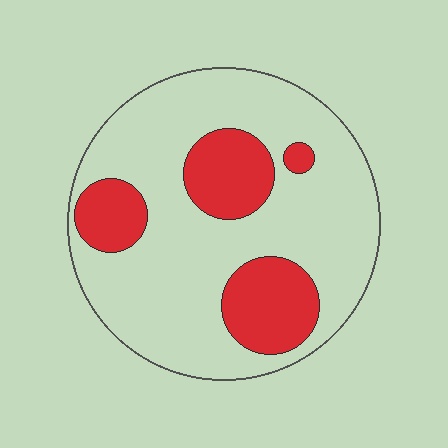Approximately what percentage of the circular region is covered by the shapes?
Approximately 25%.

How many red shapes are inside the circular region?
4.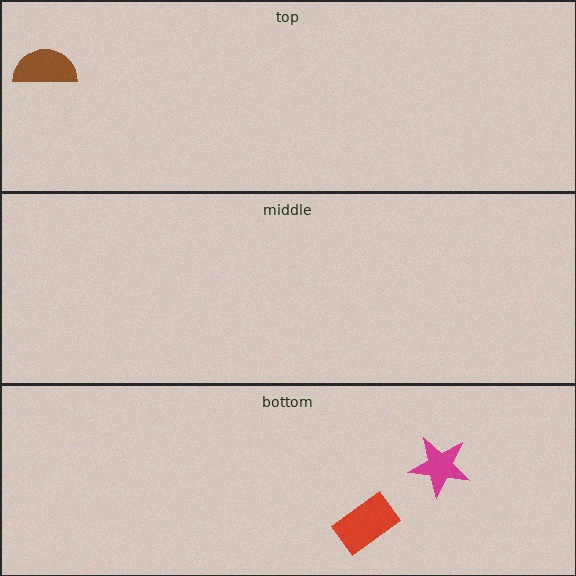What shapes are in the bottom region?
The red rectangle, the magenta star.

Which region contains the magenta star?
The bottom region.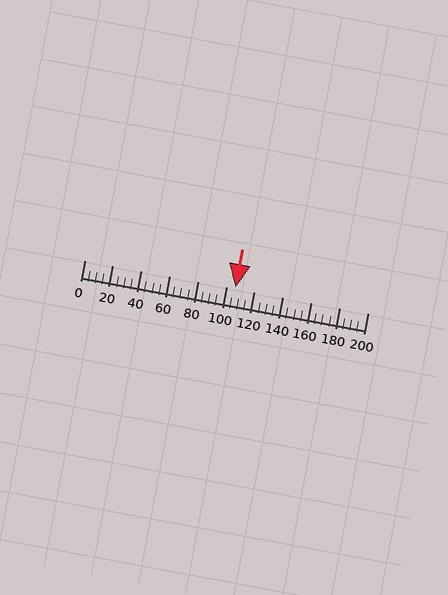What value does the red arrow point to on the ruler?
The red arrow points to approximately 106.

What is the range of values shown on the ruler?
The ruler shows values from 0 to 200.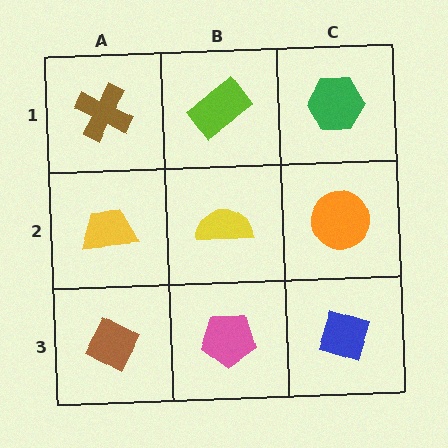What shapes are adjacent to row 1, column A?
A yellow trapezoid (row 2, column A), a lime rectangle (row 1, column B).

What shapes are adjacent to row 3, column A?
A yellow trapezoid (row 2, column A), a pink pentagon (row 3, column B).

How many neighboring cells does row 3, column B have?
3.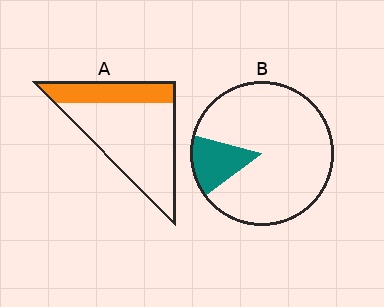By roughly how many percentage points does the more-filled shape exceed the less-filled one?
By roughly 15 percentage points (A over B).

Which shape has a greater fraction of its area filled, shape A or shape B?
Shape A.